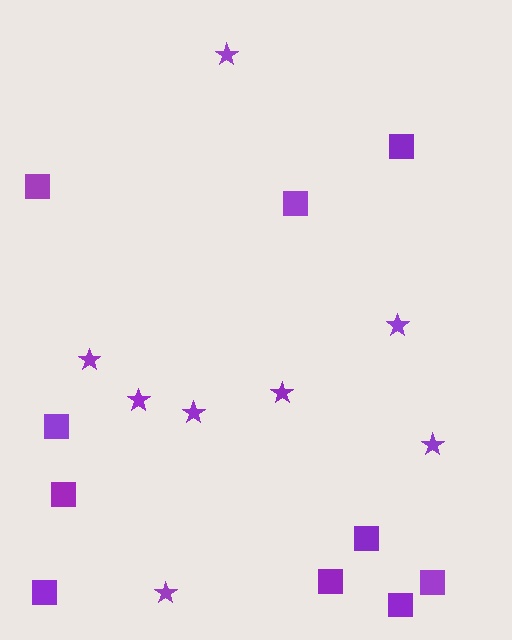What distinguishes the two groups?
There are 2 groups: one group of stars (8) and one group of squares (10).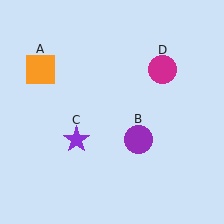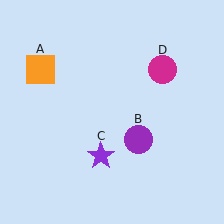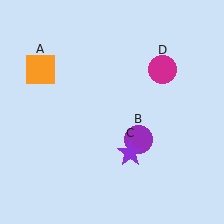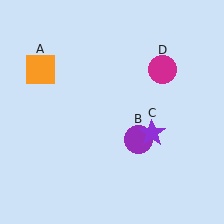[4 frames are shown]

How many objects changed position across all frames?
1 object changed position: purple star (object C).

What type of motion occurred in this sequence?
The purple star (object C) rotated counterclockwise around the center of the scene.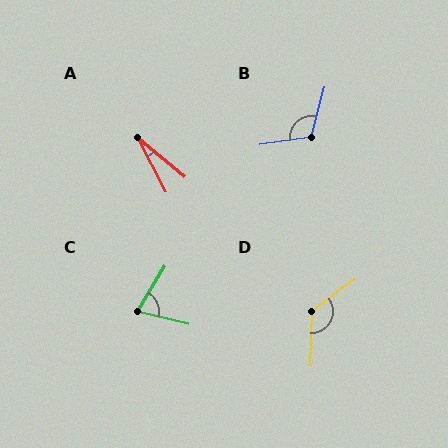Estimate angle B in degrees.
Approximately 113 degrees.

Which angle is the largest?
D, at approximately 129 degrees.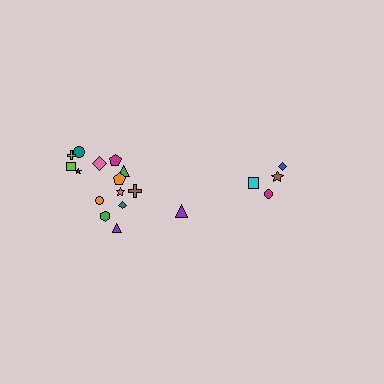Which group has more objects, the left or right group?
The left group.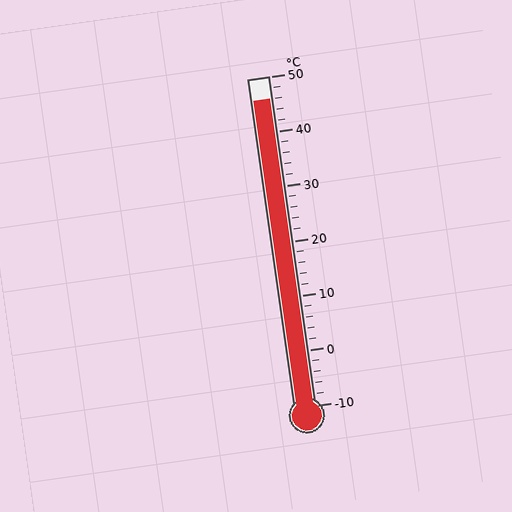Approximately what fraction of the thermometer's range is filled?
The thermometer is filled to approximately 95% of its range.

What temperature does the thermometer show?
The thermometer shows approximately 46°C.